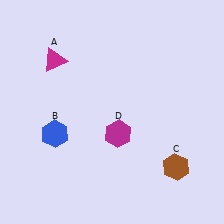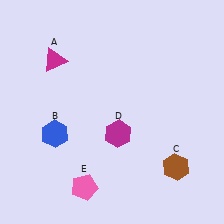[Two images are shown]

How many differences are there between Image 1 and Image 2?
There is 1 difference between the two images.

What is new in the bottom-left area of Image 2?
A pink pentagon (E) was added in the bottom-left area of Image 2.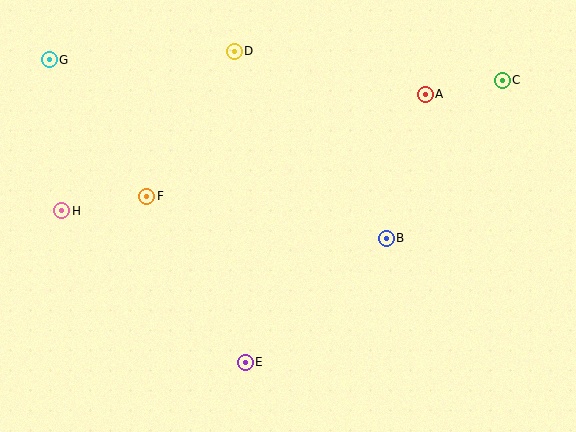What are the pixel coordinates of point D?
Point D is at (234, 51).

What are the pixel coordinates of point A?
Point A is at (425, 94).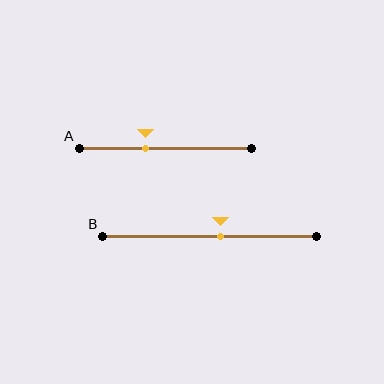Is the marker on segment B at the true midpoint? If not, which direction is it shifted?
No, the marker on segment B is shifted to the right by about 5% of the segment length.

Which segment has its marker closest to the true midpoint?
Segment B has its marker closest to the true midpoint.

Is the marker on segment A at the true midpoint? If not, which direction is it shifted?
No, the marker on segment A is shifted to the left by about 12% of the segment length.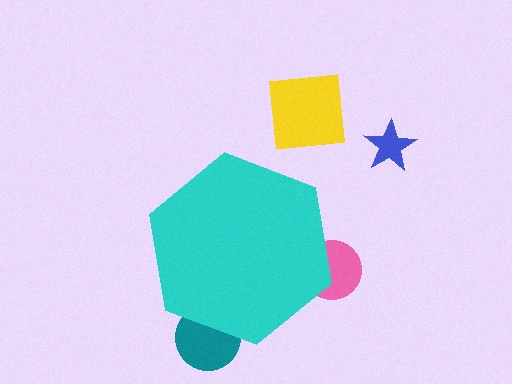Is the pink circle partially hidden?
Yes, the pink circle is partially hidden behind the cyan hexagon.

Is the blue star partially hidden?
No, the blue star is fully visible.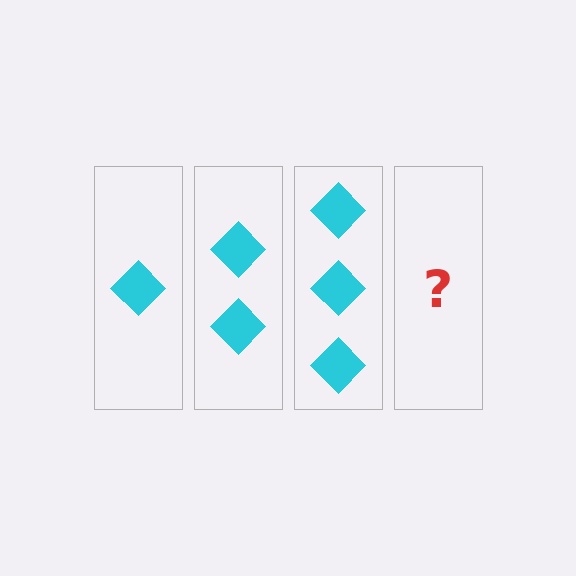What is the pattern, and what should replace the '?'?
The pattern is that each step adds one more diamond. The '?' should be 4 diamonds.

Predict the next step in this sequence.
The next step is 4 diamonds.